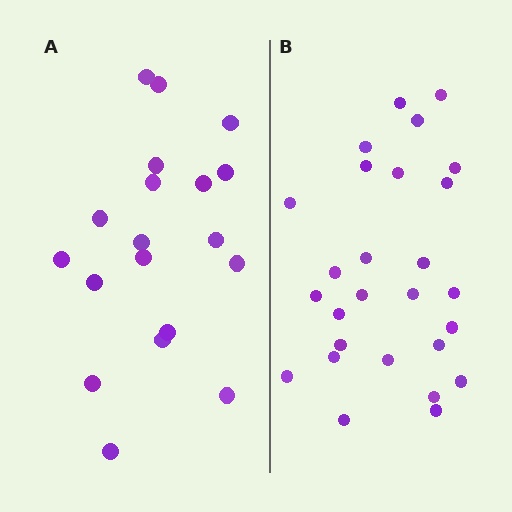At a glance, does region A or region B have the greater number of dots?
Region B (the right region) has more dots.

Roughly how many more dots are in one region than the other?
Region B has roughly 8 or so more dots than region A.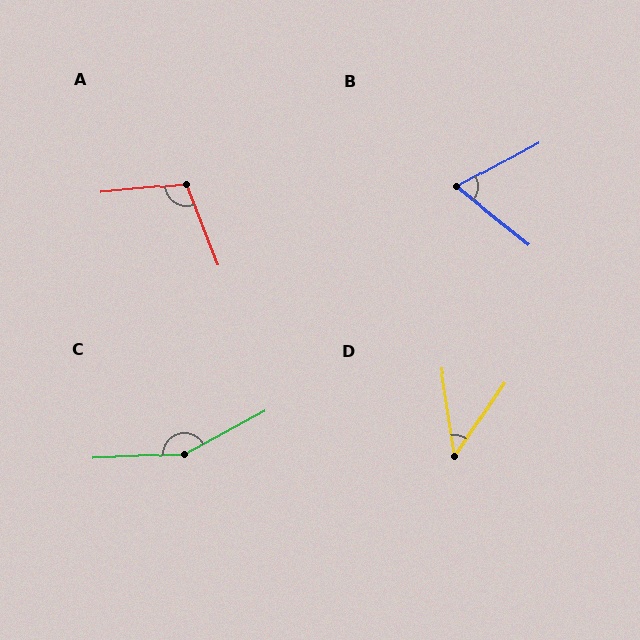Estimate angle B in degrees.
Approximately 67 degrees.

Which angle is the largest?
C, at approximately 154 degrees.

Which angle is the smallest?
D, at approximately 42 degrees.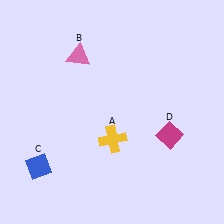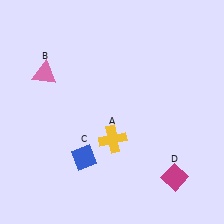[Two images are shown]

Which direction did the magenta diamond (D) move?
The magenta diamond (D) moved down.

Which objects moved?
The objects that moved are: the pink triangle (B), the blue diamond (C), the magenta diamond (D).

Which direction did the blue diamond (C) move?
The blue diamond (C) moved right.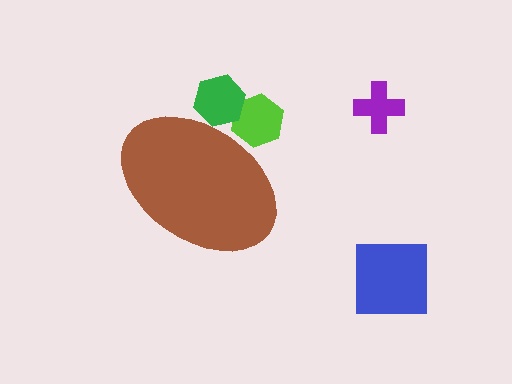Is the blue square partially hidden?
No, the blue square is fully visible.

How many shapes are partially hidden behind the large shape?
2 shapes are partially hidden.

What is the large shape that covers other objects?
A brown ellipse.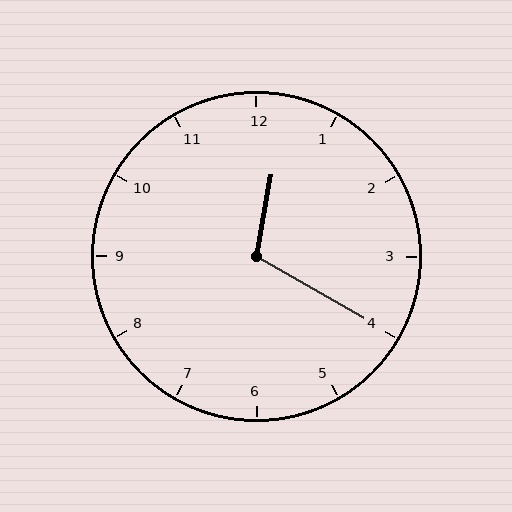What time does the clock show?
12:20.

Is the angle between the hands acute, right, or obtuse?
It is obtuse.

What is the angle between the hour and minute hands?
Approximately 110 degrees.